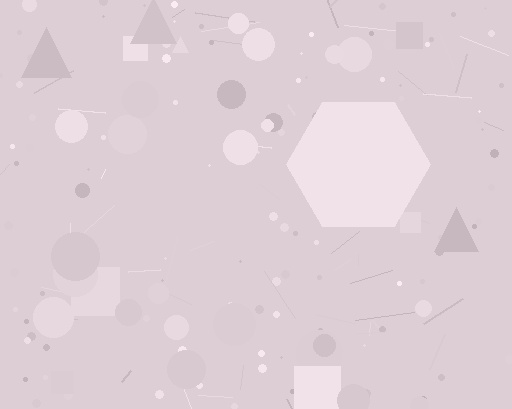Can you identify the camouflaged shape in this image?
The camouflaged shape is a hexagon.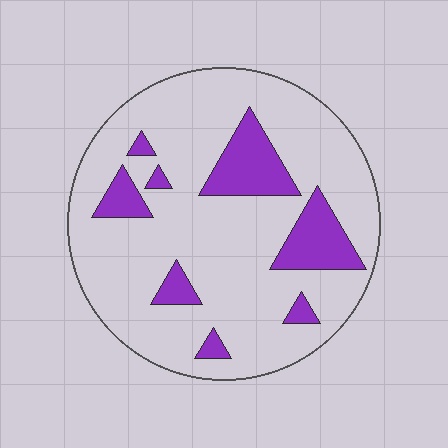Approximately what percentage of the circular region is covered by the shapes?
Approximately 20%.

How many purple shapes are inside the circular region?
8.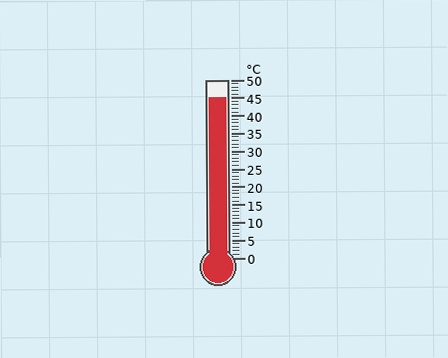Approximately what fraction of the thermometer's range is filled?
The thermometer is filled to approximately 90% of its range.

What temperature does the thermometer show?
The thermometer shows approximately 45°C.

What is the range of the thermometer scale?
The thermometer scale ranges from 0°C to 50°C.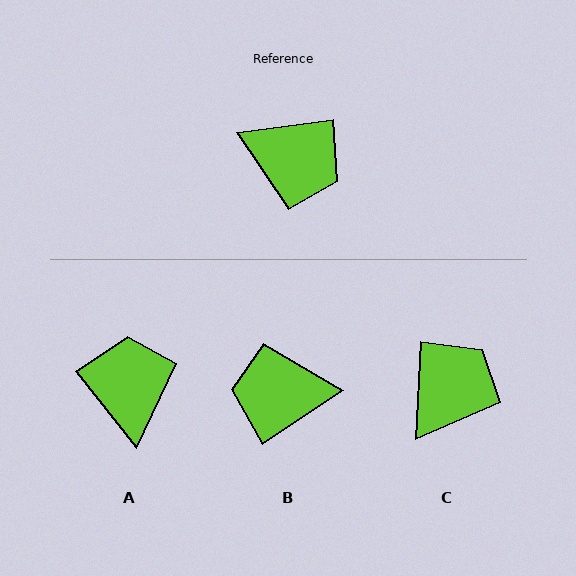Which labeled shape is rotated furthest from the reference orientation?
B, about 155 degrees away.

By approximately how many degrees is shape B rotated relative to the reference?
Approximately 155 degrees clockwise.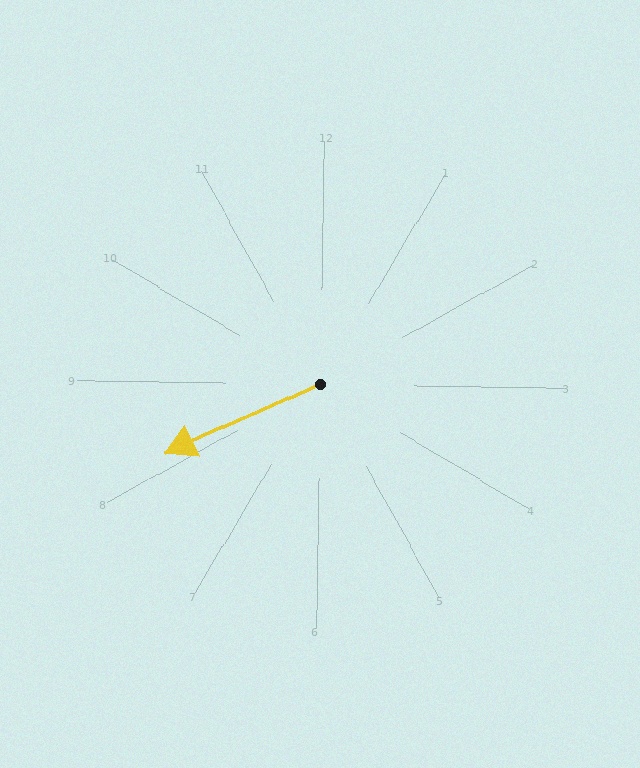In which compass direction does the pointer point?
Southwest.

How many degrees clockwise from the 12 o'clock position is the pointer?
Approximately 245 degrees.